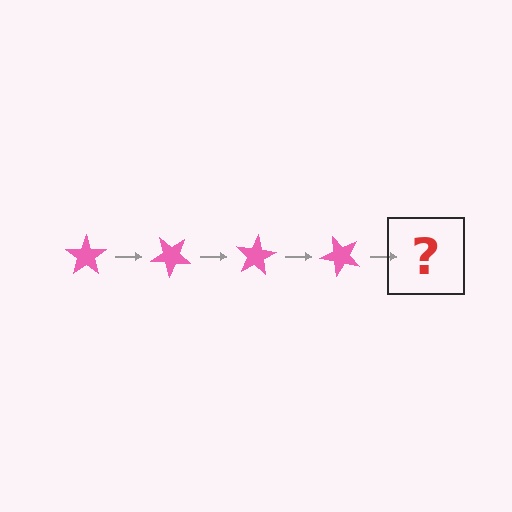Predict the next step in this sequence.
The next step is a pink star rotated 160 degrees.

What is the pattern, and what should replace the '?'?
The pattern is that the star rotates 40 degrees each step. The '?' should be a pink star rotated 160 degrees.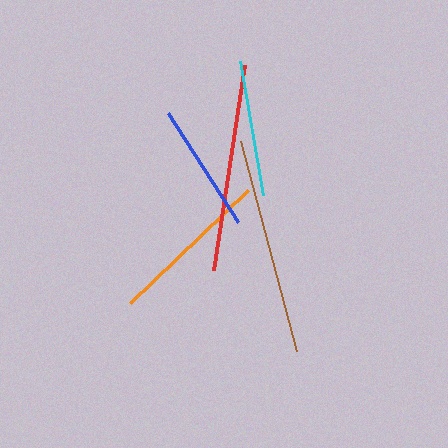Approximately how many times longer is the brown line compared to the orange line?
The brown line is approximately 1.3 times the length of the orange line.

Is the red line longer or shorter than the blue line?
The red line is longer than the blue line.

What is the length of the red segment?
The red segment is approximately 206 pixels long.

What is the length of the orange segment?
The orange segment is approximately 163 pixels long.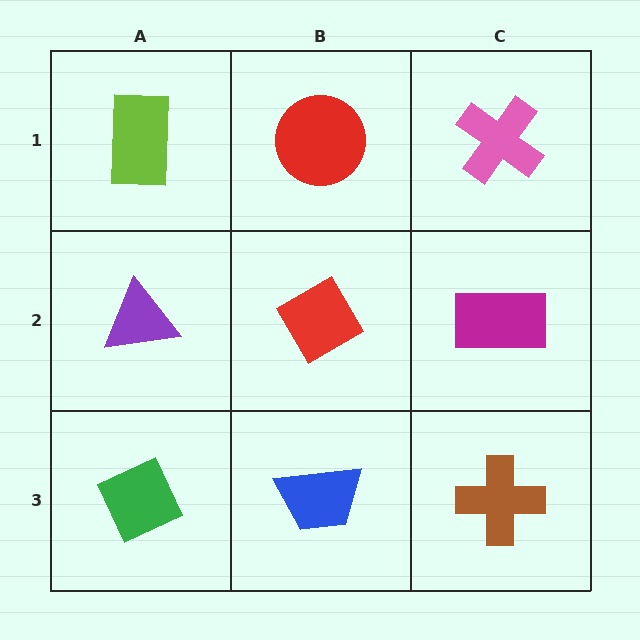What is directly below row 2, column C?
A brown cross.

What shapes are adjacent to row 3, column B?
A red diamond (row 2, column B), a green diamond (row 3, column A), a brown cross (row 3, column C).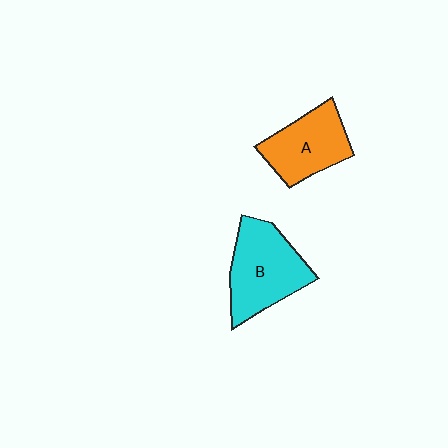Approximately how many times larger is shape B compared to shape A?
Approximately 1.2 times.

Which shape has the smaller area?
Shape A (orange).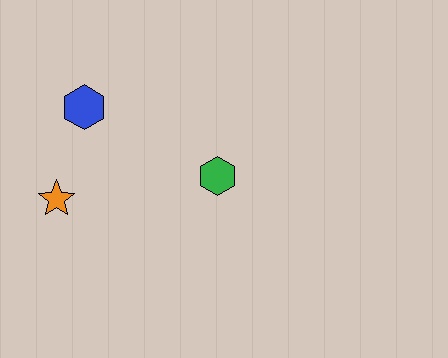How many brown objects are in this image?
There are no brown objects.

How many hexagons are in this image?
There are 2 hexagons.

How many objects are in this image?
There are 3 objects.